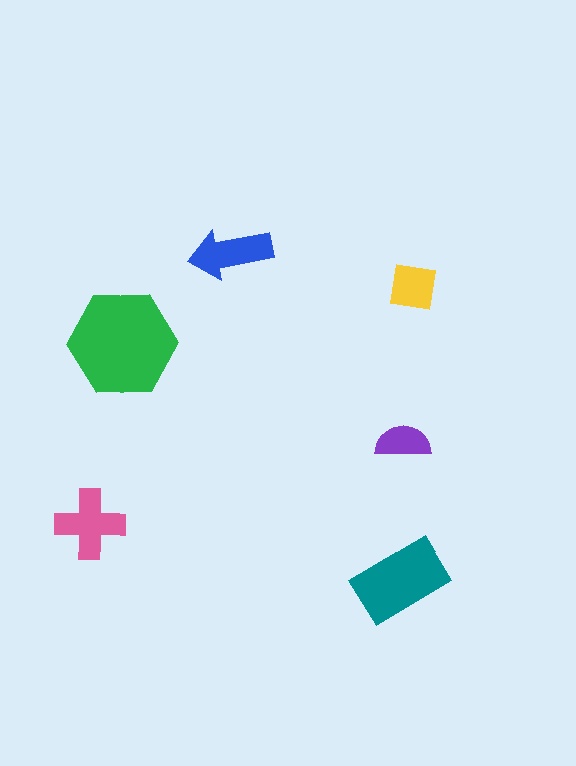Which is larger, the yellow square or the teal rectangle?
The teal rectangle.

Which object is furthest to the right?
The yellow square is rightmost.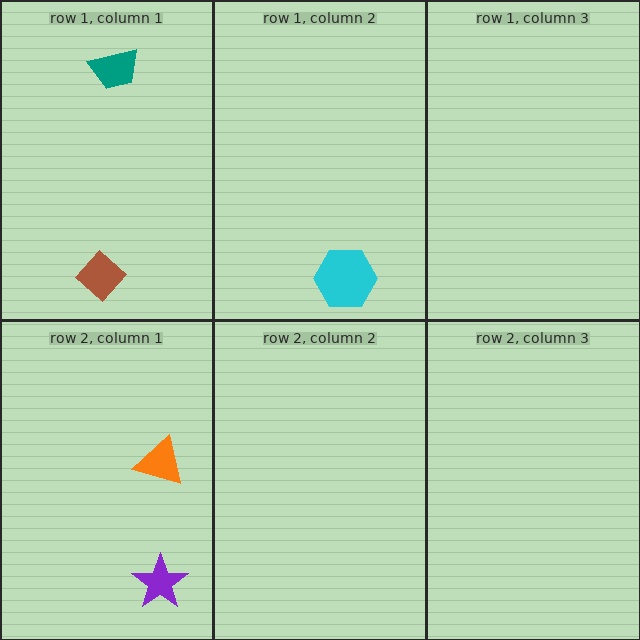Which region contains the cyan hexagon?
The row 1, column 2 region.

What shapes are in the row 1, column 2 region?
The cyan hexagon.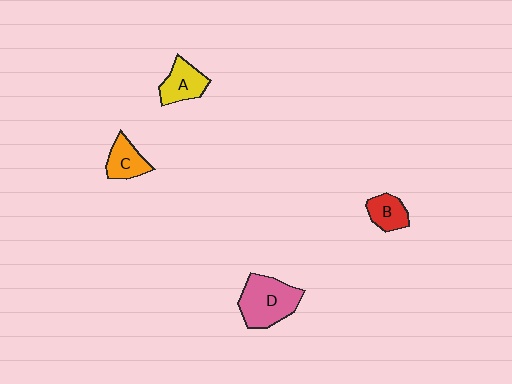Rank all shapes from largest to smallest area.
From largest to smallest: D (pink), A (yellow), C (orange), B (red).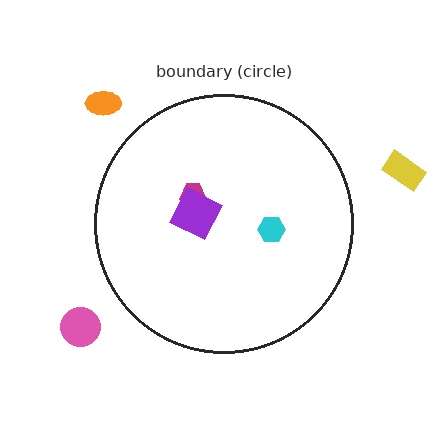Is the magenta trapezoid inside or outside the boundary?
Inside.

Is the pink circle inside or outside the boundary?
Outside.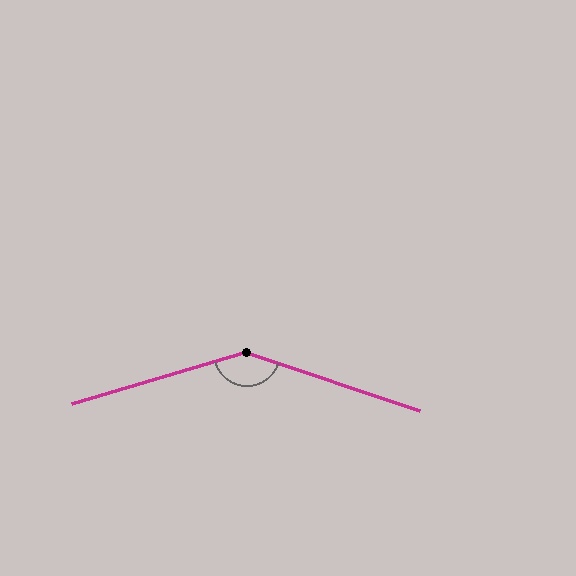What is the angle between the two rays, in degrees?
Approximately 145 degrees.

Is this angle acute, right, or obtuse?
It is obtuse.